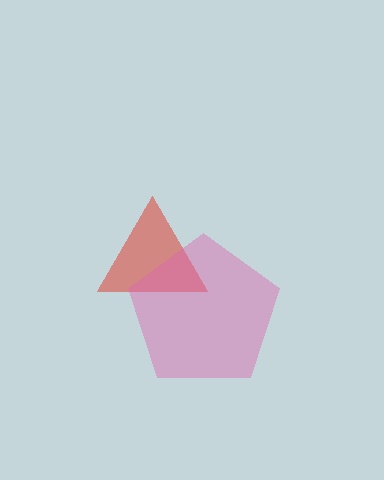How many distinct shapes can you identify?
There are 2 distinct shapes: a red triangle, a pink pentagon.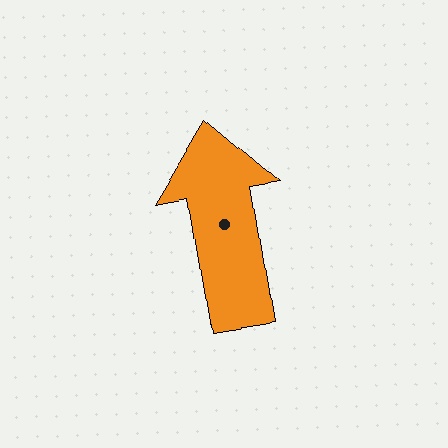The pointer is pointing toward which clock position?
Roughly 12 o'clock.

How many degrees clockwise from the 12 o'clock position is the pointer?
Approximately 351 degrees.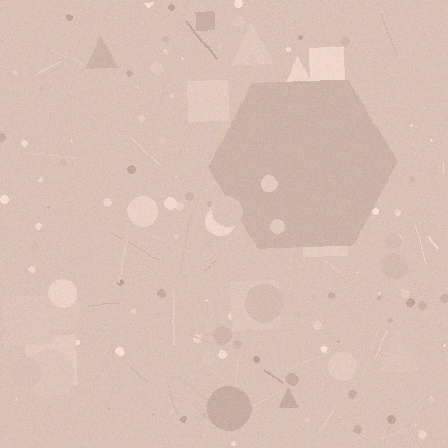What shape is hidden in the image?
A hexagon is hidden in the image.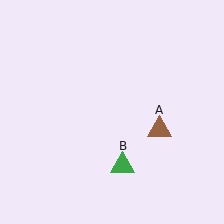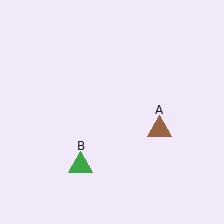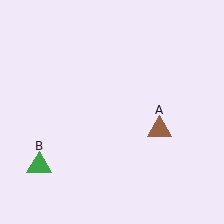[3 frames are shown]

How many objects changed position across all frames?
1 object changed position: green triangle (object B).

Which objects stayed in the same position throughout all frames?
Brown triangle (object A) remained stationary.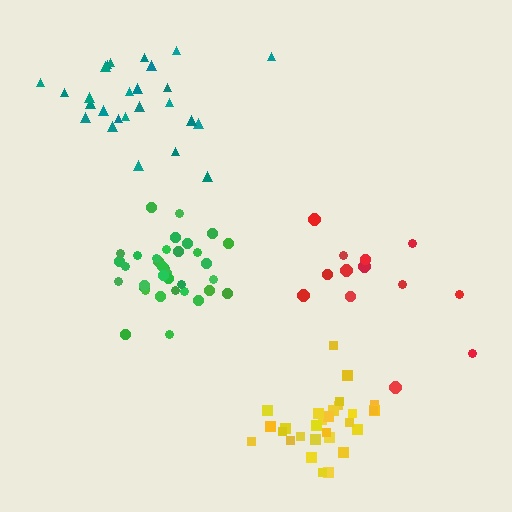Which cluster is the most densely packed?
Green.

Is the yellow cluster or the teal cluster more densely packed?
Yellow.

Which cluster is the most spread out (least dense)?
Red.